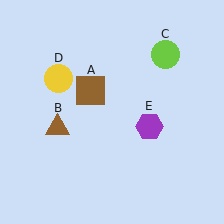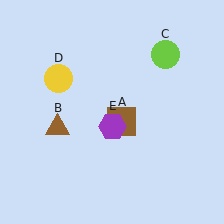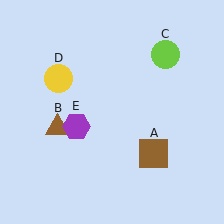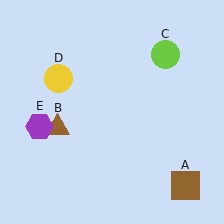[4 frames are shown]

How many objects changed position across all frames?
2 objects changed position: brown square (object A), purple hexagon (object E).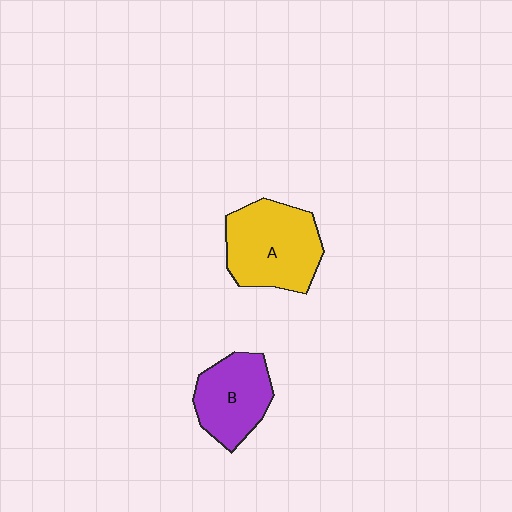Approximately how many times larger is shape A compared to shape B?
Approximately 1.3 times.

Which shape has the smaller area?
Shape B (purple).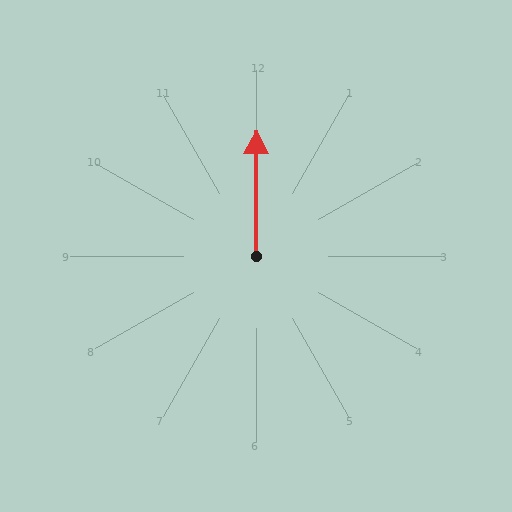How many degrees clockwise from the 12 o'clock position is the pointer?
Approximately 0 degrees.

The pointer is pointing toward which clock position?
Roughly 12 o'clock.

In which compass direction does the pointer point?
North.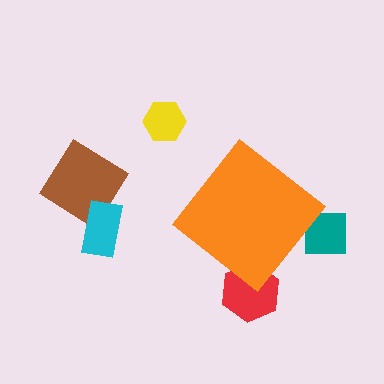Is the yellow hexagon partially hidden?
No, the yellow hexagon is fully visible.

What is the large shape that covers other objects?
An orange diamond.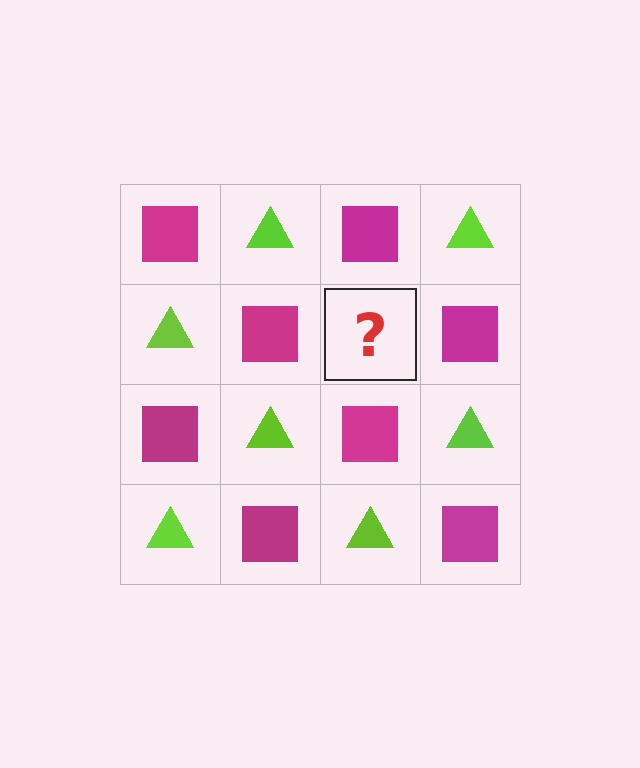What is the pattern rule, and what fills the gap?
The rule is that it alternates magenta square and lime triangle in a checkerboard pattern. The gap should be filled with a lime triangle.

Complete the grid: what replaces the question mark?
The question mark should be replaced with a lime triangle.